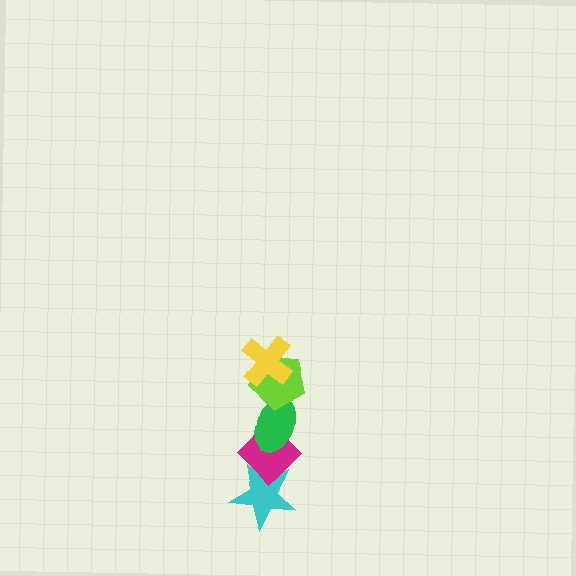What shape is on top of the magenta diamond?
The green ellipse is on top of the magenta diamond.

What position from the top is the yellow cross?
The yellow cross is 1st from the top.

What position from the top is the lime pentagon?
The lime pentagon is 2nd from the top.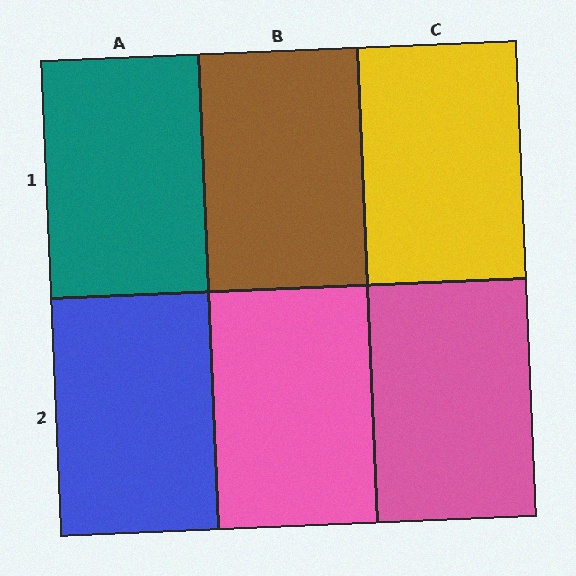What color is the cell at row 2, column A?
Blue.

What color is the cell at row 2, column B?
Pink.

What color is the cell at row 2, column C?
Pink.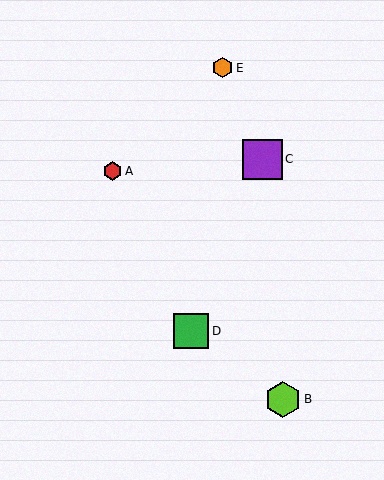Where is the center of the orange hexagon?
The center of the orange hexagon is at (223, 68).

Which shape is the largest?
The purple square (labeled C) is the largest.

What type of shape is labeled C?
Shape C is a purple square.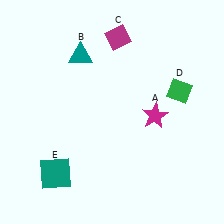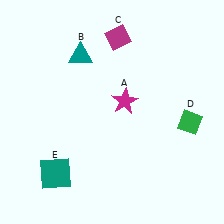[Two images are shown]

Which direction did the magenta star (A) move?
The magenta star (A) moved left.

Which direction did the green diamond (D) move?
The green diamond (D) moved down.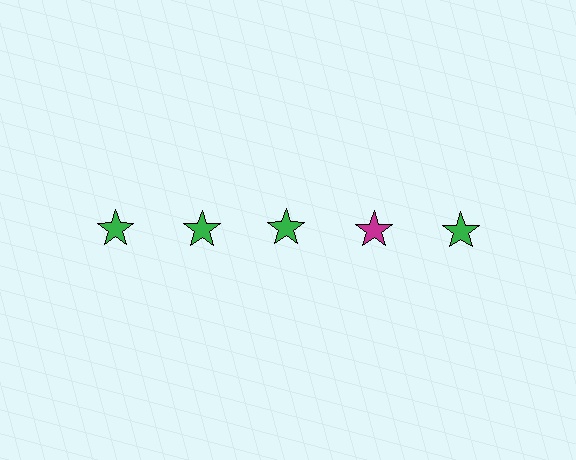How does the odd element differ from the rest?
It has a different color: magenta instead of green.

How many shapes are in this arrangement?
There are 5 shapes arranged in a grid pattern.